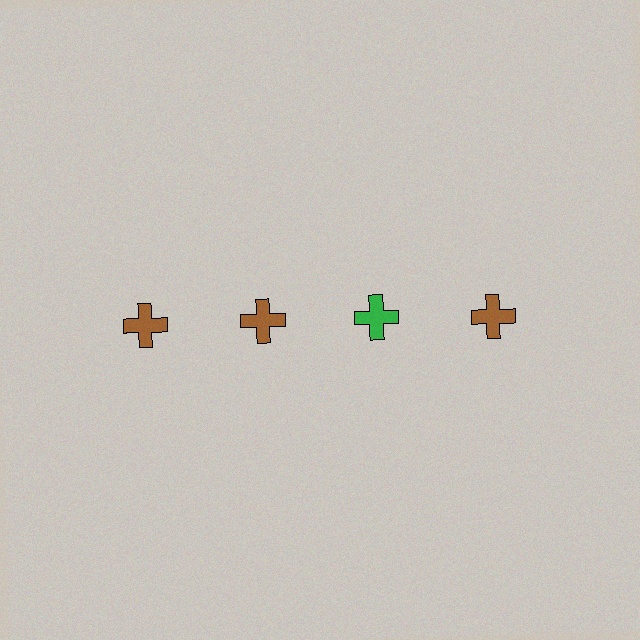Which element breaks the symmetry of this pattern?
The green cross in the top row, center column breaks the symmetry. All other shapes are brown crosses.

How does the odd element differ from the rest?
It has a different color: green instead of brown.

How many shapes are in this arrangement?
There are 4 shapes arranged in a grid pattern.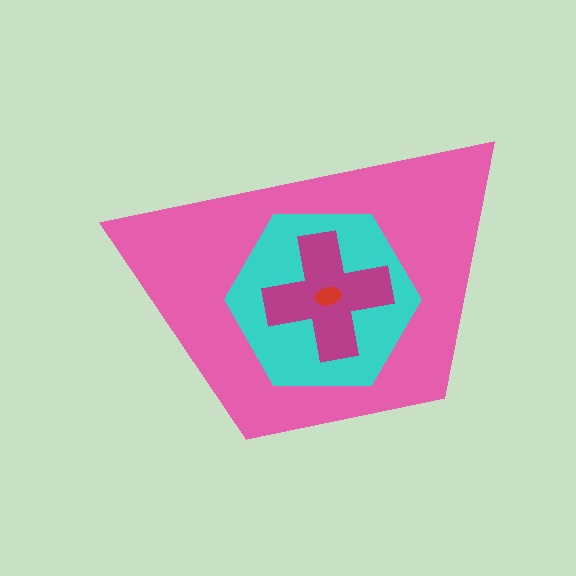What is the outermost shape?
The pink trapezoid.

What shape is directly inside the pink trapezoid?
The cyan hexagon.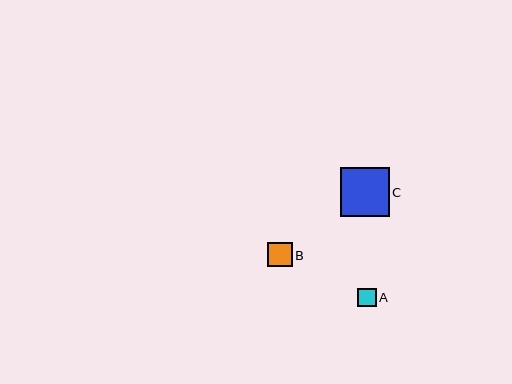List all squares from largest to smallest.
From largest to smallest: C, B, A.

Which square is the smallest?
Square A is the smallest with a size of approximately 19 pixels.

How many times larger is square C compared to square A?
Square C is approximately 2.6 times the size of square A.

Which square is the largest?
Square C is the largest with a size of approximately 49 pixels.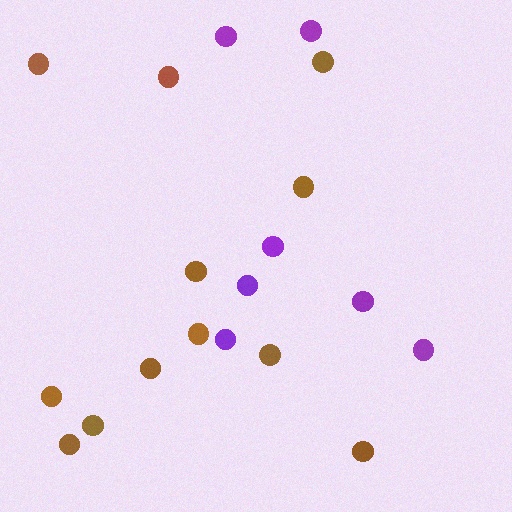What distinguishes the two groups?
There are 2 groups: one group of purple circles (7) and one group of brown circles (12).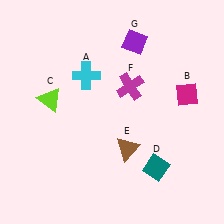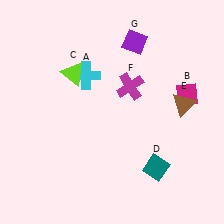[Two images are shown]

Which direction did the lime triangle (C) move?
The lime triangle (C) moved up.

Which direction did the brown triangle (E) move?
The brown triangle (E) moved right.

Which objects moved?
The objects that moved are: the lime triangle (C), the brown triangle (E).